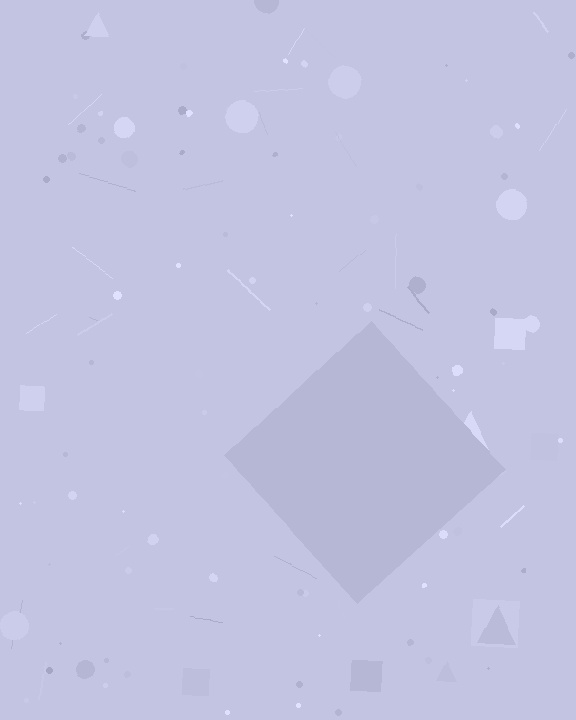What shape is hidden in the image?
A diamond is hidden in the image.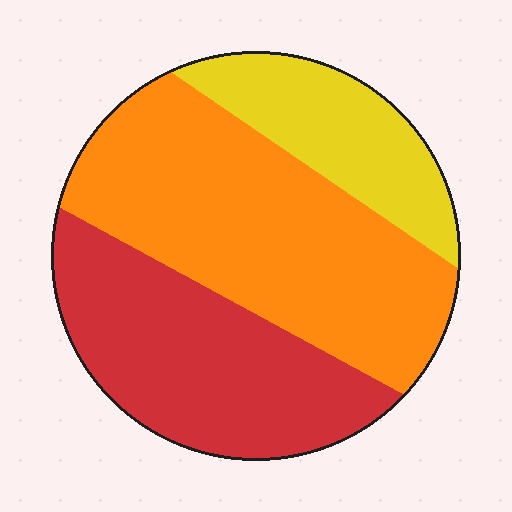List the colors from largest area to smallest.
From largest to smallest: orange, red, yellow.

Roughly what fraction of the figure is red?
Red covers 34% of the figure.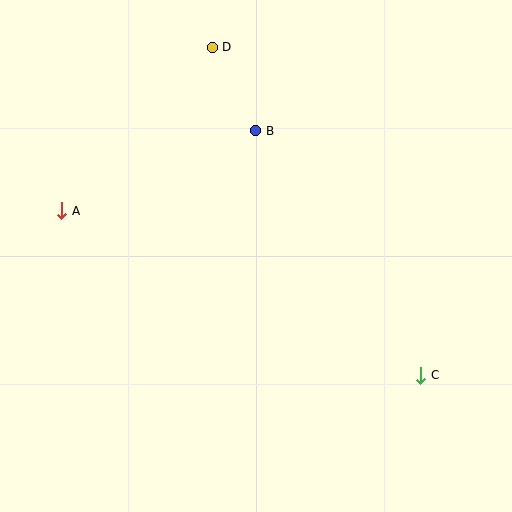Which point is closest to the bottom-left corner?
Point A is closest to the bottom-left corner.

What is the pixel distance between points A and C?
The distance between A and C is 395 pixels.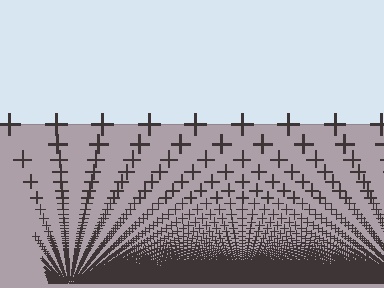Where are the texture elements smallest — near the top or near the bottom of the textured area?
Near the bottom.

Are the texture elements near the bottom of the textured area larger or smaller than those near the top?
Smaller. The gradient is inverted — elements near the bottom are smaller and denser.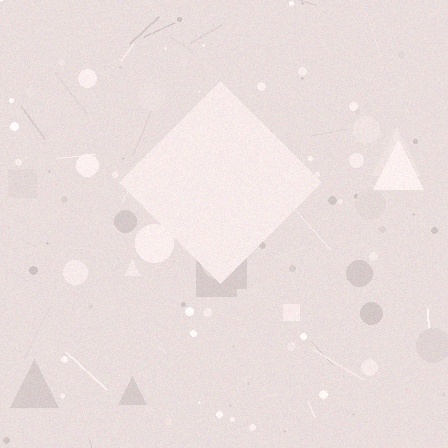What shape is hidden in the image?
A diamond is hidden in the image.